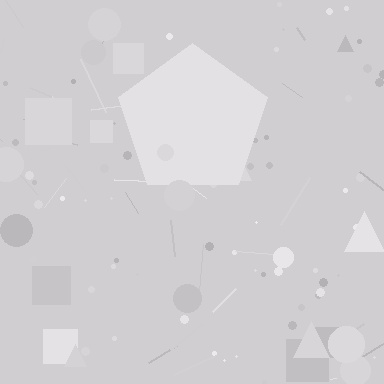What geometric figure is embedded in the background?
A pentagon is embedded in the background.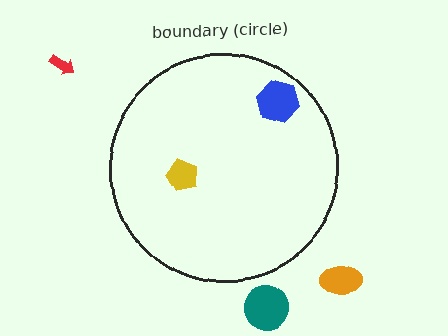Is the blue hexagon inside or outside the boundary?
Inside.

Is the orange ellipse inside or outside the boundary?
Outside.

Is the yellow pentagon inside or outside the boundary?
Inside.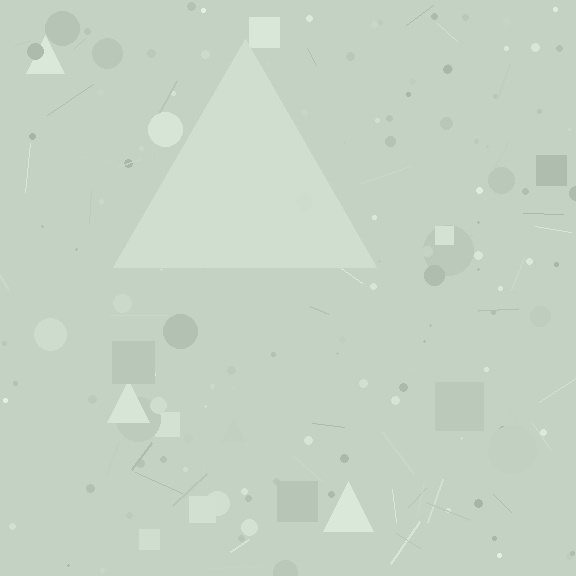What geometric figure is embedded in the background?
A triangle is embedded in the background.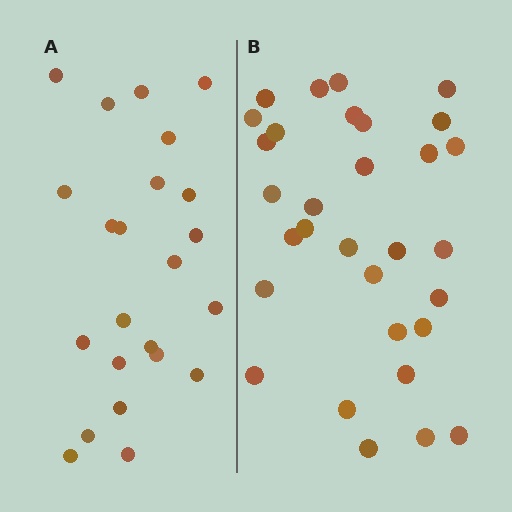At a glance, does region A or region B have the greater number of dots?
Region B (the right region) has more dots.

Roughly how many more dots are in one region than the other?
Region B has roughly 8 or so more dots than region A.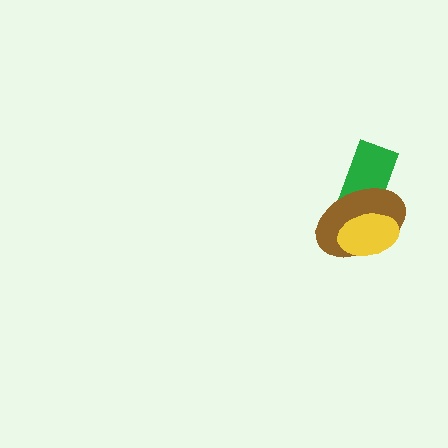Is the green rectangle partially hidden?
Yes, it is partially covered by another shape.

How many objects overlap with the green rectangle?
2 objects overlap with the green rectangle.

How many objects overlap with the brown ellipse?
2 objects overlap with the brown ellipse.